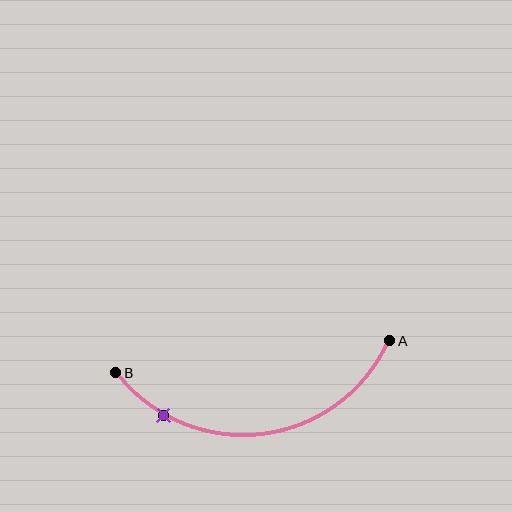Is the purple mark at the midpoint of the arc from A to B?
No. The purple mark lies on the arc but is closer to endpoint B. The arc midpoint would be at the point on the curve equidistant along the arc from both A and B.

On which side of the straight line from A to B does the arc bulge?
The arc bulges below the straight line connecting A and B.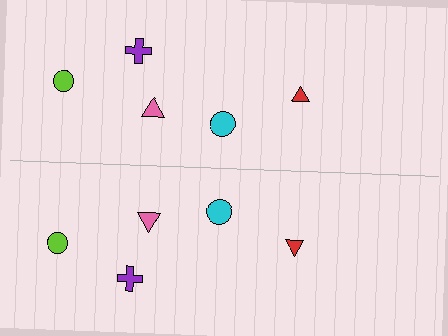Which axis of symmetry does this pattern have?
The pattern has a horizontal axis of symmetry running through the center of the image.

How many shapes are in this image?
There are 10 shapes in this image.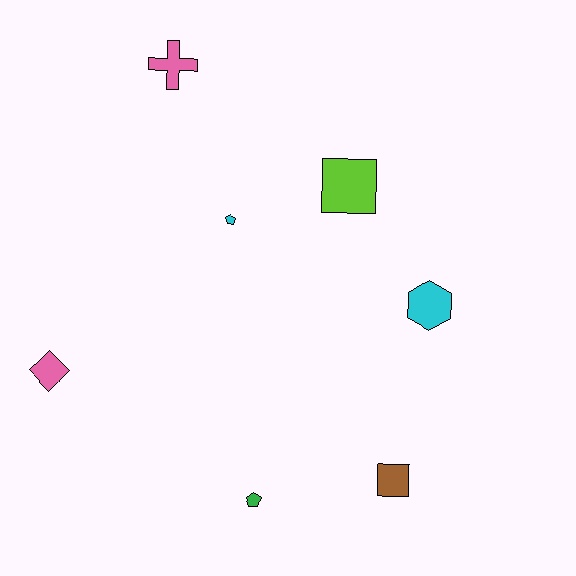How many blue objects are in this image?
There are no blue objects.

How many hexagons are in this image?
There is 1 hexagon.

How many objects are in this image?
There are 7 objects.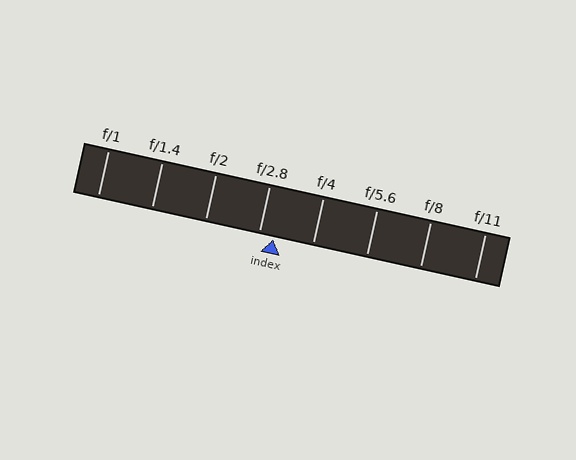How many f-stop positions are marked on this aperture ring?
There are 8 f-stop positions marked.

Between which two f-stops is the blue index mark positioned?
The index mark is between f/2.8 and f/4.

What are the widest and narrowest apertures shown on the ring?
The widest aperture shown is f/1 and the narrowest is f/11.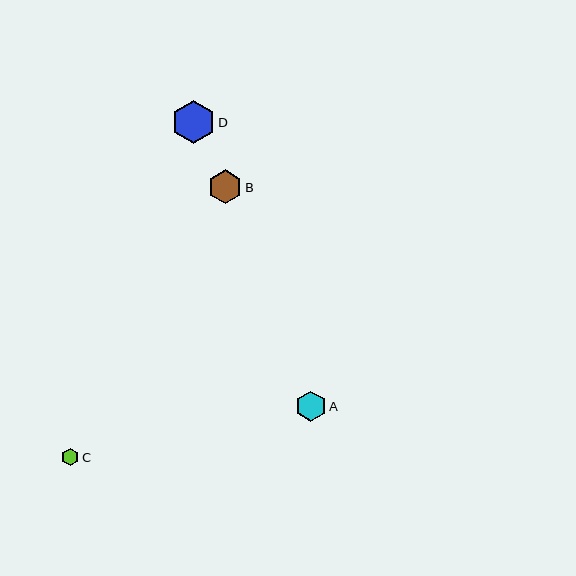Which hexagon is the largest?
Hexagon D is the largest with a size of approximately 44 pixels.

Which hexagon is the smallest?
Hexagon C is the smallest with a size of approximately 17 pixels.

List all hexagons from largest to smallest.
From largest to smallest: D, B, A, C.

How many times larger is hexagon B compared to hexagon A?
Hexagon B is approximately 1.1 times the size of hexagon A.